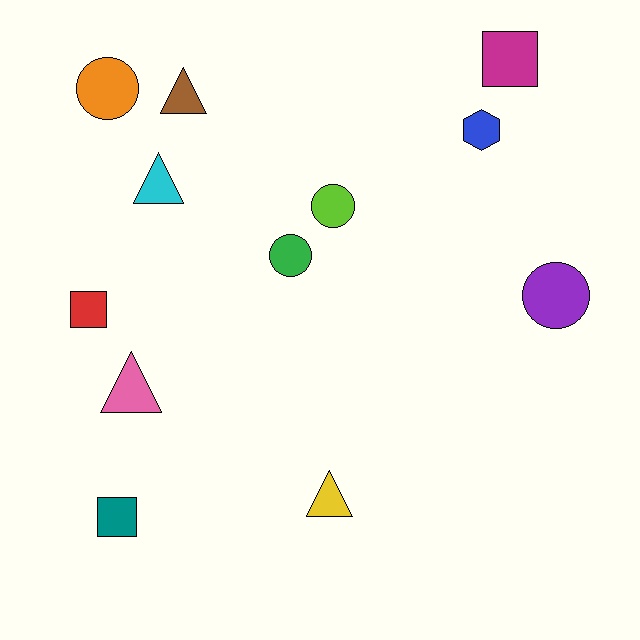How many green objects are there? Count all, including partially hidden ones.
There is 1 green object.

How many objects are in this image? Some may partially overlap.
There are 12 objects.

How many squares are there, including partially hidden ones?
There are 3 squares.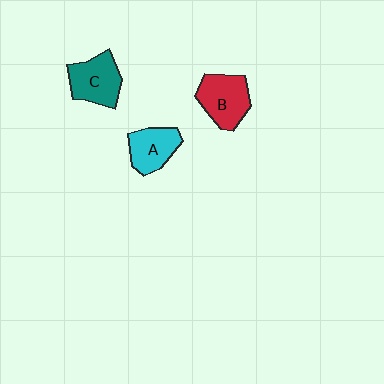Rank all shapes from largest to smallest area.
From largest to smallest: B (red), C (teal), A (cyan).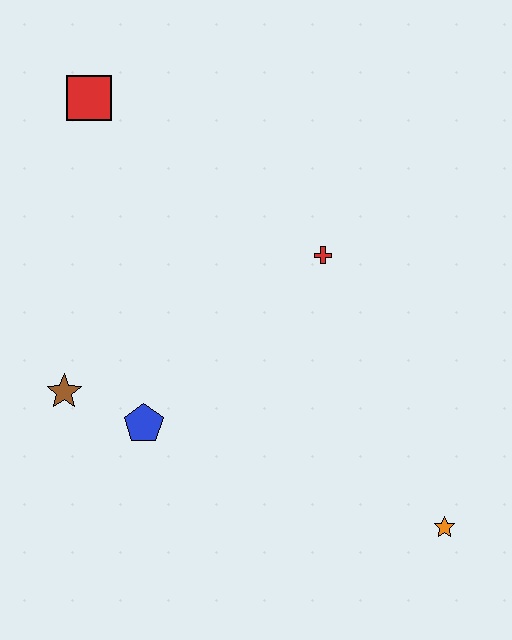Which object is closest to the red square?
The red cross is closest to the red square.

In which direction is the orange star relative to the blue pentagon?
The orange star is to the right of the blue pentagon.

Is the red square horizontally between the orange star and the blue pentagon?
No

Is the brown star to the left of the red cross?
Yes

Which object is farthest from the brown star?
The orange star is farthest from the brown star.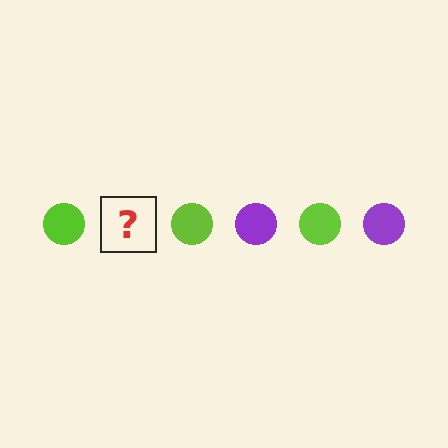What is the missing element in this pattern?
The missing element is a purple circle.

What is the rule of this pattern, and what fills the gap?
The rule is that the pattern cycles through lime, purple circles. The gap should be filled with a purple circle.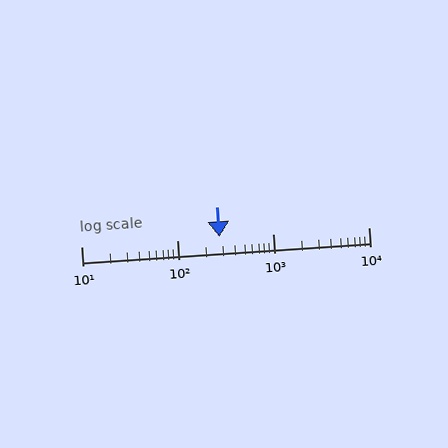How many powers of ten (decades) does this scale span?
The scale spans 3 decades, from 10 to 10000.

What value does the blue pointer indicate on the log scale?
The pointer indicates approximately 280.